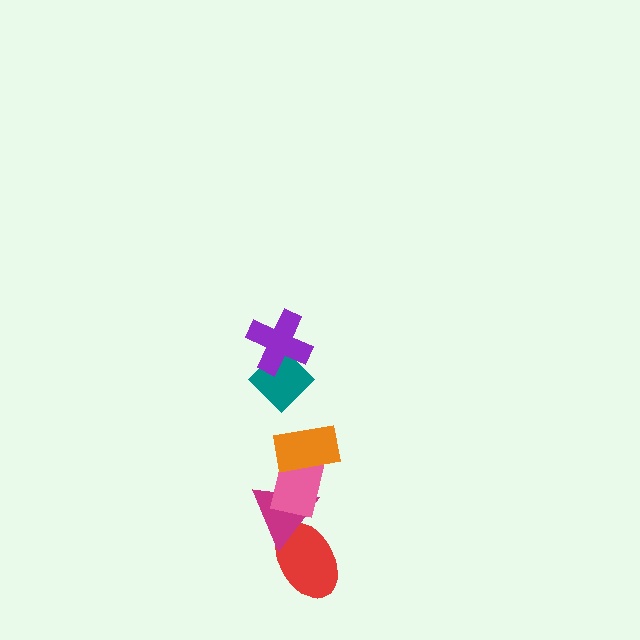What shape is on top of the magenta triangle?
The pink rectangle is on top of the magenta triangle.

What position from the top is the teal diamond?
The teal diamond is 2nd from the top.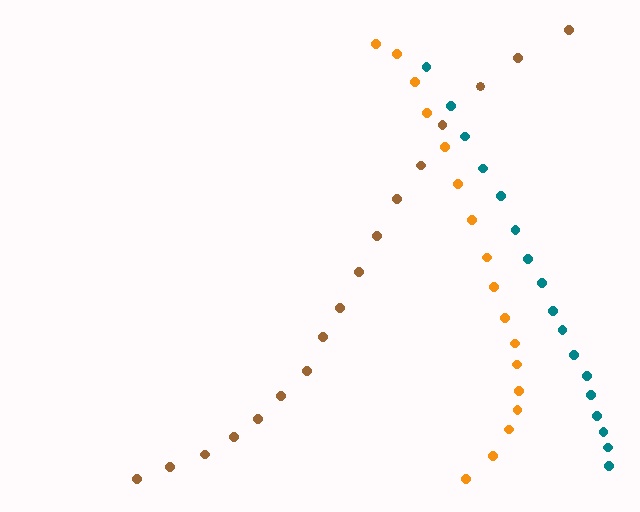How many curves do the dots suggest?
There are 3 distinct paths.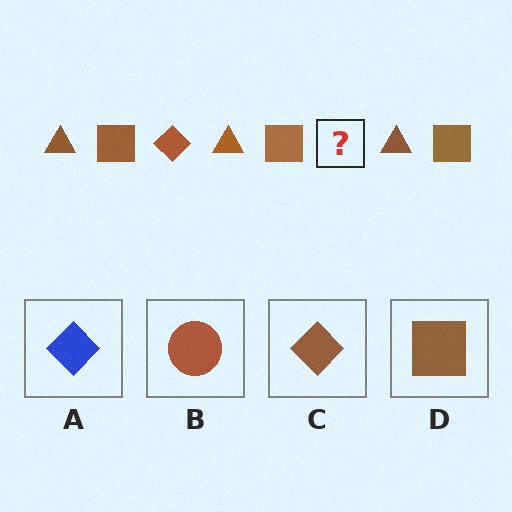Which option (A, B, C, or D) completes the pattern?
C.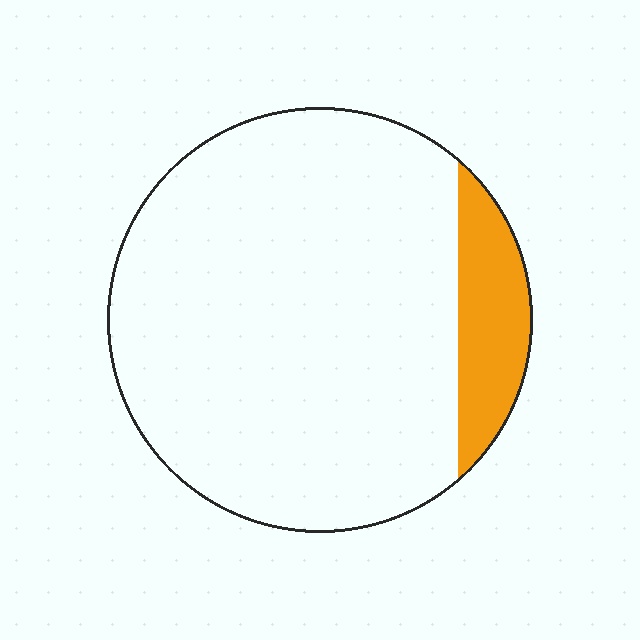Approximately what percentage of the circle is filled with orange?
Approximately 10%.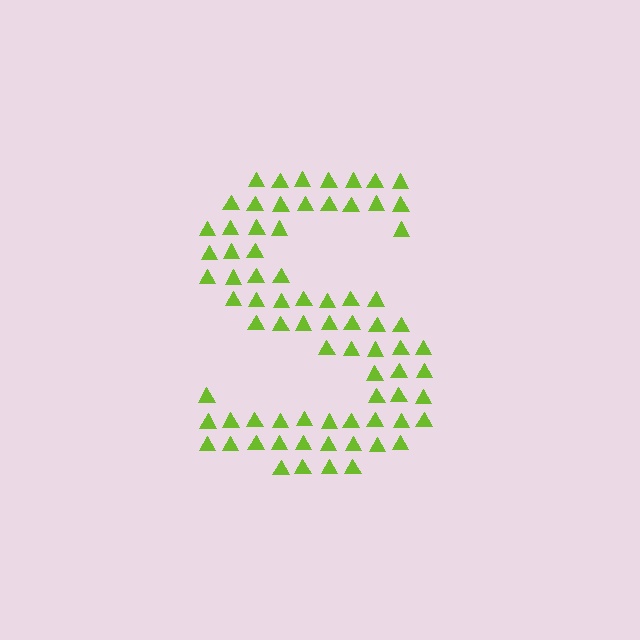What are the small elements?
The small elements are triangles.